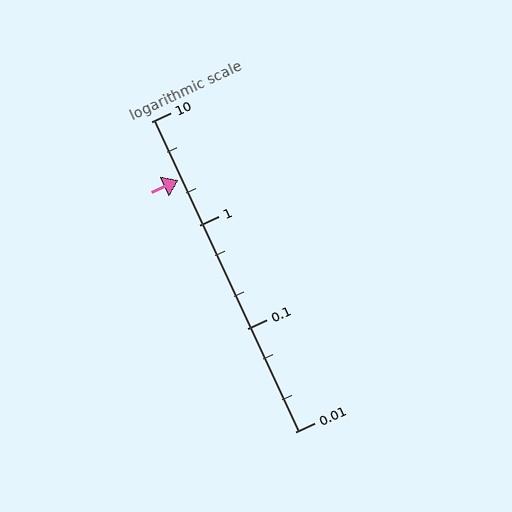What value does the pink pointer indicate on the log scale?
The pointer indicates approximately 2.7.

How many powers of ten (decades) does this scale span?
The scale spans 3 decades, from 0.01 to 10.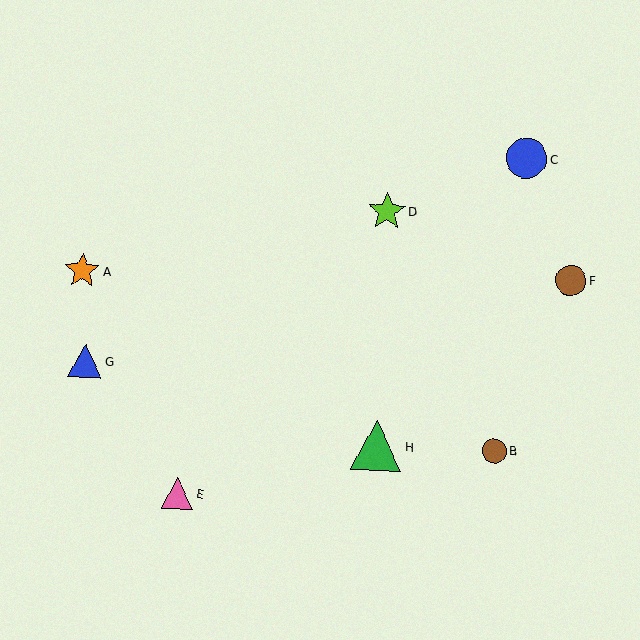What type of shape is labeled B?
Shape B is a brown circle.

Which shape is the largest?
The green triangle (labeled H) is the largest.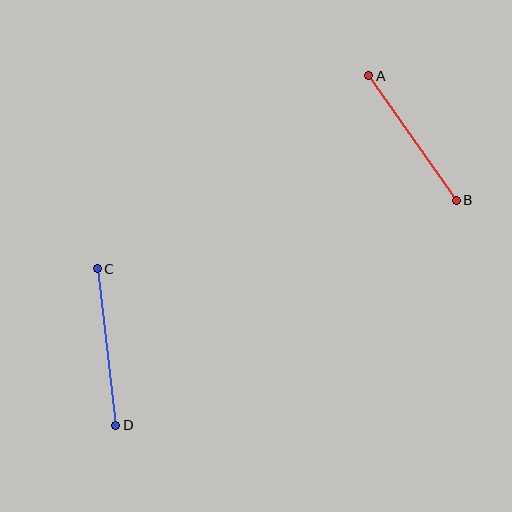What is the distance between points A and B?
The distance is approximately 152 pixels.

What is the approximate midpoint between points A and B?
The midpoint is at approximately (413, 138) pixels.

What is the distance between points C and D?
The distance is approximately 157 pixels.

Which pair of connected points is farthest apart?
Points C and D are farthest apart.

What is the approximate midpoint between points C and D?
The midpoint is at approximately (107, 347) pixels.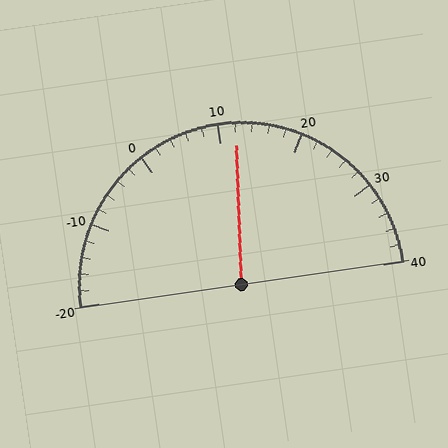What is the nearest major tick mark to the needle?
The nearest major tick mark is 10.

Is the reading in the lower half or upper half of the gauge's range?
The reading is in the upper half of the range (-20 to 40).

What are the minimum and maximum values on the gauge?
The gauge ranges from -20 to 40.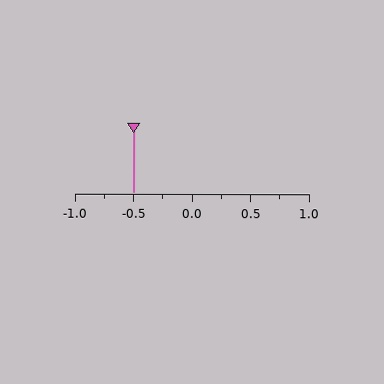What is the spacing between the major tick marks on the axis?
The major ticks are spaced 0.5 apart.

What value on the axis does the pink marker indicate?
The marker indicates approximately -0.5.